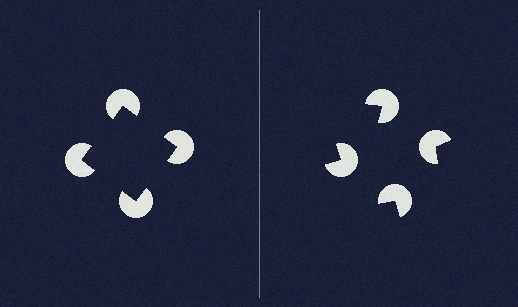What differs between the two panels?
The pac-man discs are positioned identically on both sides; only the wedge orientations differ. On the left they align to a square; on the right they are misaligned.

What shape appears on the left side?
An illusory square.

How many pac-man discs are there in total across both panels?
8 — 4 on each side.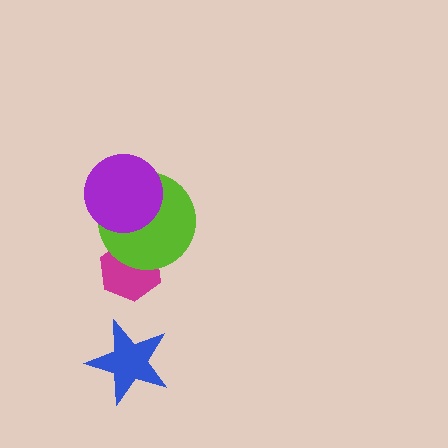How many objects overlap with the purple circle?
1 object overlaps with the purple circle.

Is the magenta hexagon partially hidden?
Yes, it is partially covered by another shape.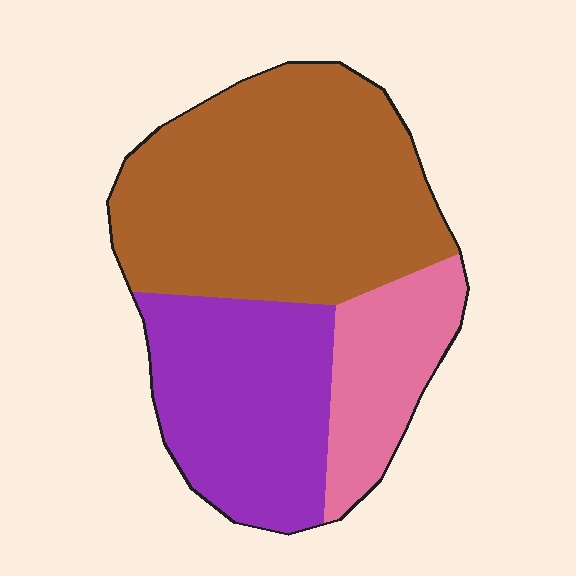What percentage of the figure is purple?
Purple covers 31% of the figure.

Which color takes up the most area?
Brown, at roughly 50%.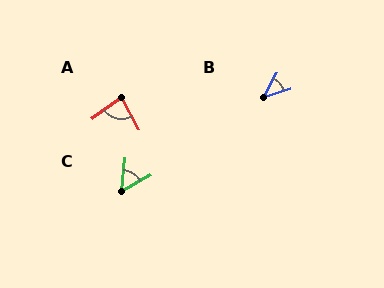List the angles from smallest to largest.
B (44°), C (56°), A (82°).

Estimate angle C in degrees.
Approximately 56 degrees.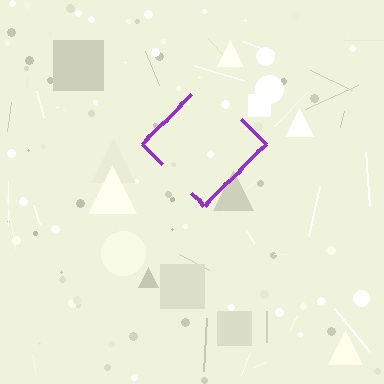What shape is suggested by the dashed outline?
The dashed outline suggests a diamond.